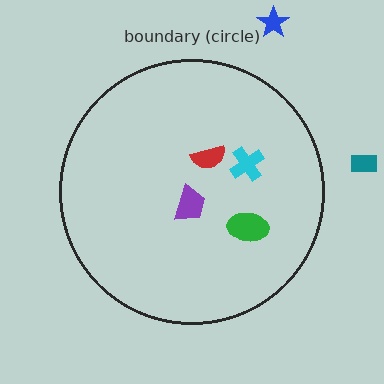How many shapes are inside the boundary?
4 inside, 2 outside.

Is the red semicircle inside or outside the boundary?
Inside.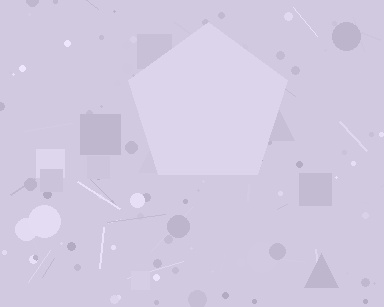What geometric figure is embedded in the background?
A pentagon is embedded in the background.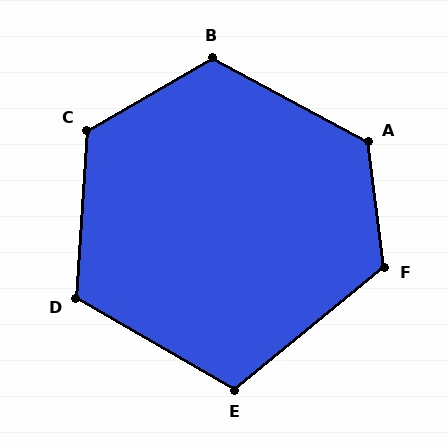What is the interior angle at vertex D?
Approximately 116 degrees (obtuse).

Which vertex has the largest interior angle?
A, at approximately 126 degrees.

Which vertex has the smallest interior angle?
E, at approximately 111 degrees.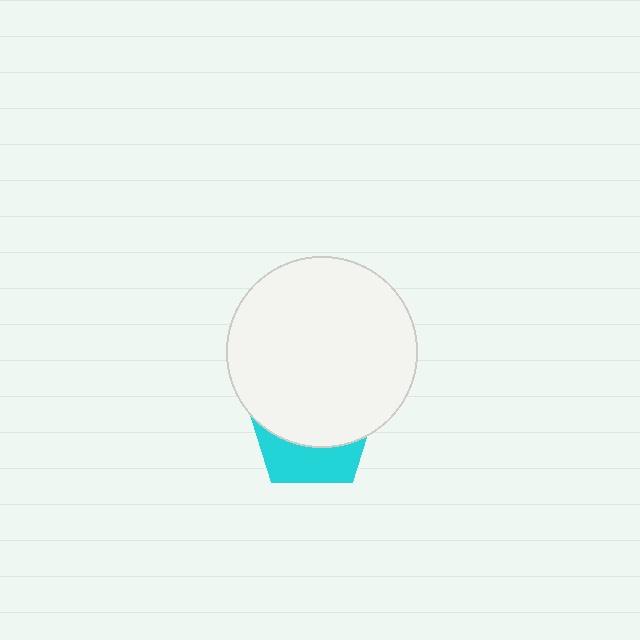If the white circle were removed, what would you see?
You would see the complete cyan pentagon.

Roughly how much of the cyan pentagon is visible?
A small part of it is visible (roughly 35%).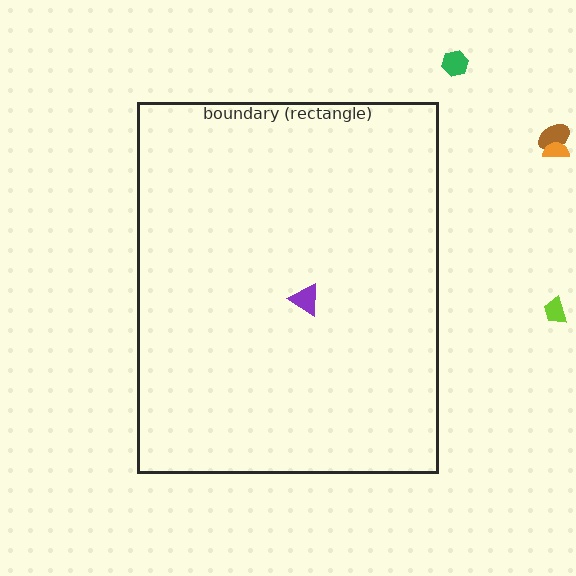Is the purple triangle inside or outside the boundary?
Inside.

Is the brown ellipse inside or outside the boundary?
Outside.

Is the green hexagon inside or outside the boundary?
Outside.